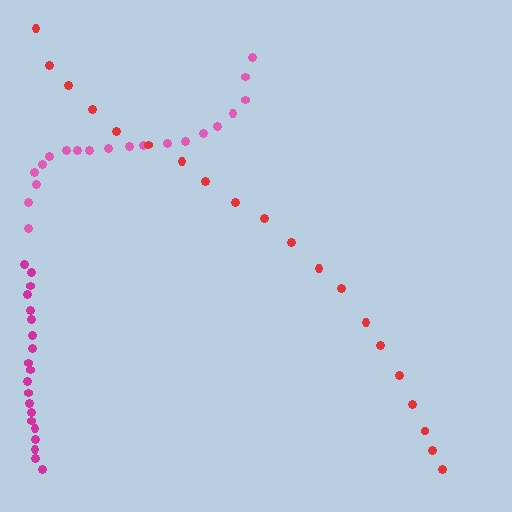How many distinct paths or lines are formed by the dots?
There are 3 distinct paths.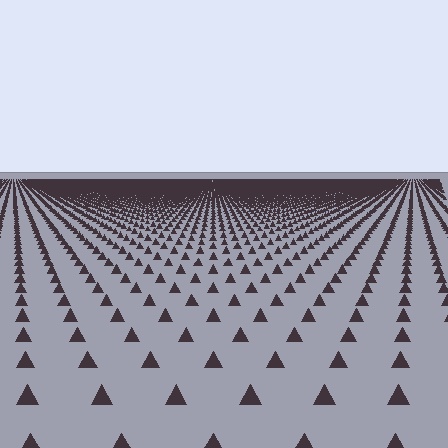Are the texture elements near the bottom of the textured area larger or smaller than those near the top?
Larger. Near the bottom, elements are closer to the viewer and appear at a bigger on-screen size.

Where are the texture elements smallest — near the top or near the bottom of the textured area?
Near the top.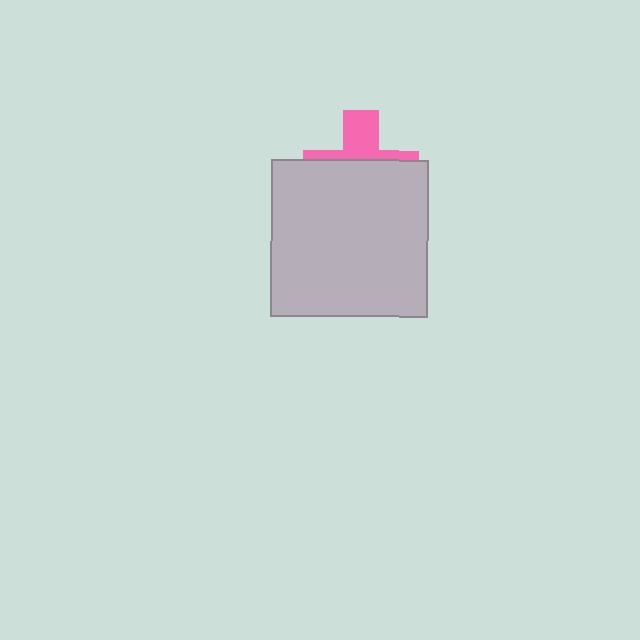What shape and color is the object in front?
The object in front is a light gray square.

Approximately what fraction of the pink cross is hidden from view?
Roughly 63% of the pink cross is hidden behind the light gray square.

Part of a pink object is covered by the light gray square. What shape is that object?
It is a cross.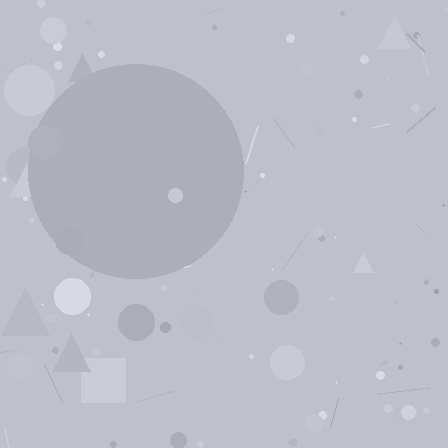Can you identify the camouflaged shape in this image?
The camouflaged shape is a circle.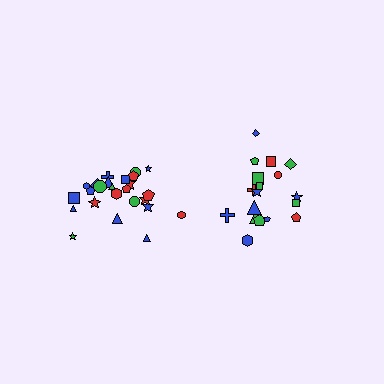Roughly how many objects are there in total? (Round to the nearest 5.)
Roughly 45 objects in total.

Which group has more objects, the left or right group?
The left group.